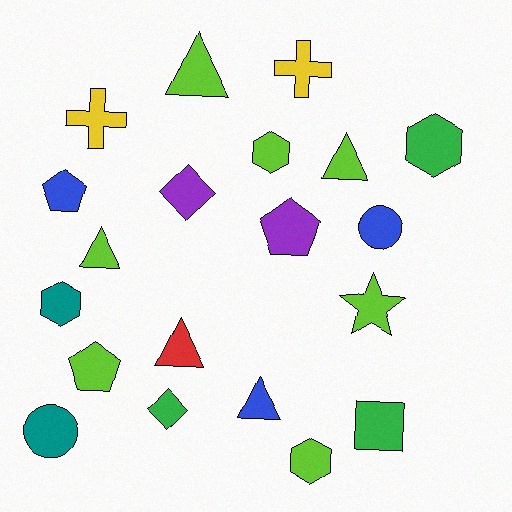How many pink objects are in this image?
There are no pink objects.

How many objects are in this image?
There are 20 objects.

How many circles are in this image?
There are 2 circles.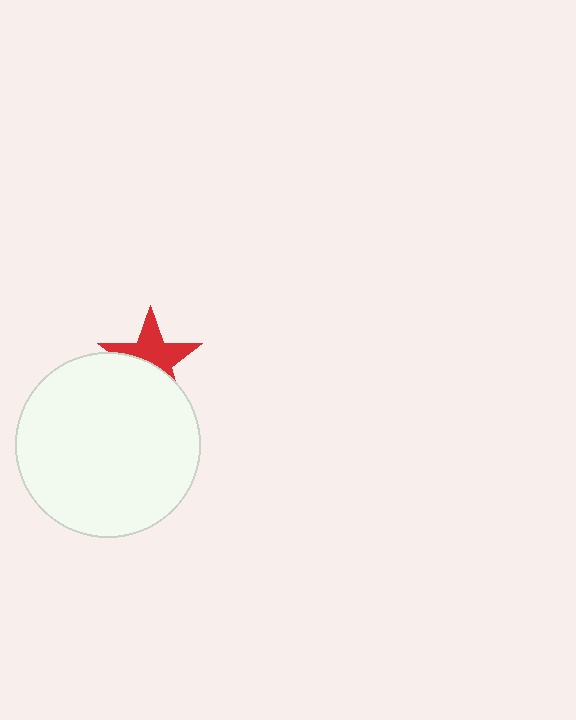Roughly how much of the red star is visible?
About half of it is visible (roughly 55%).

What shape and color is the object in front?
The object in front is a white circle.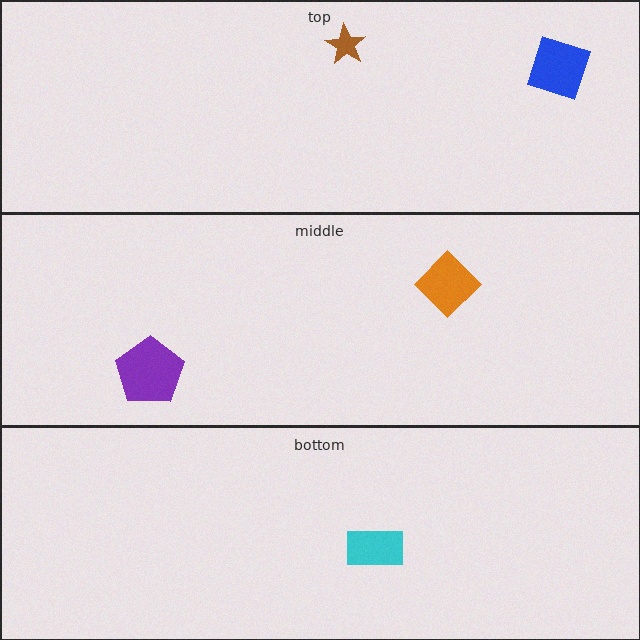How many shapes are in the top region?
2.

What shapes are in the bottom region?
The cyan rectangle.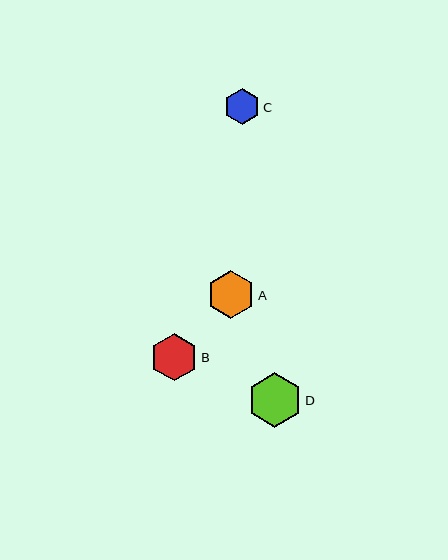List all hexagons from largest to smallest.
From largest to smallest: D, A, B, C.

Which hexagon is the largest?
Hexagon D is the largest with a size of approximately 55 pixels.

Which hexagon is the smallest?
Hexagon C is the smallest with a size of approximately 36 pixels.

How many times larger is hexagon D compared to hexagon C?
Hexagon D is approximately 1.5 times the size of hexagon C.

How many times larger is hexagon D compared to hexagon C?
Hexagon D is approximately 1.5 times the size of hexagon C.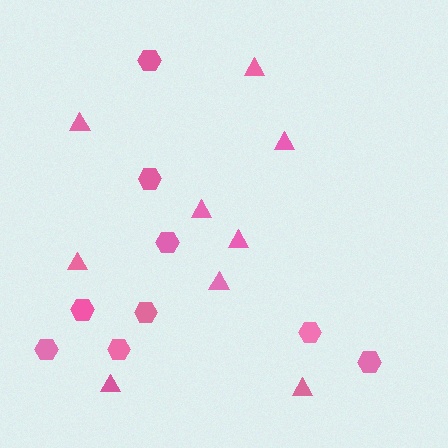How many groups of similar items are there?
There are 2 groups: one group of triangles (9) and one group of hexagons (9).